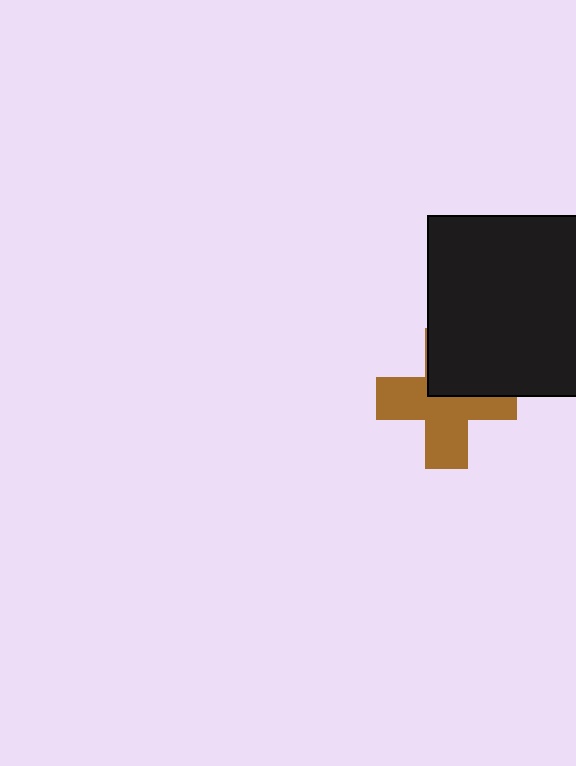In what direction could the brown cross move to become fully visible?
The brown cross could move down. That would shift it out from behind the black square entirely.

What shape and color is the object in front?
The object in front is a black square.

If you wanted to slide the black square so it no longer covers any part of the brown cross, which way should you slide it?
Slide it up — that is the most direct way to separate the two shapes.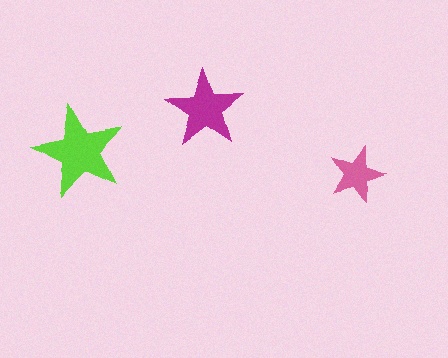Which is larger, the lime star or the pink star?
The lime one.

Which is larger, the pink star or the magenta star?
The magenta one.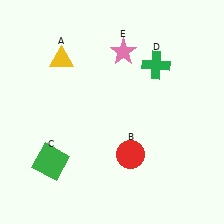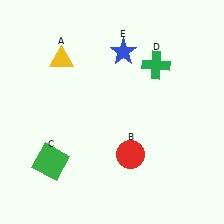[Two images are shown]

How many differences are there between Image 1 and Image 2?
There is 1 difference between the two images.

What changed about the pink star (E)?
In Image 1, E is pink. In Image 2, it changed to blue.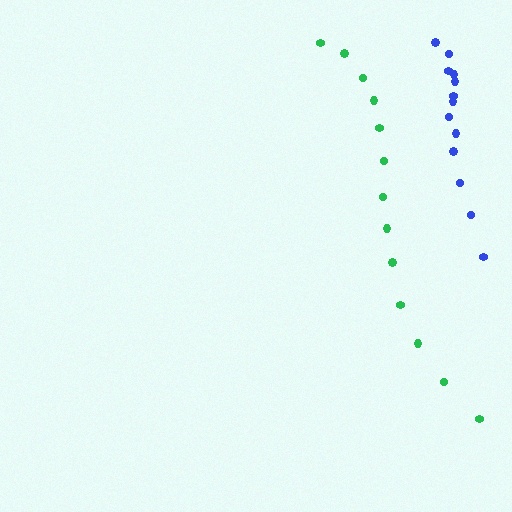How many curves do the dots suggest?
There are 2 distinct paths.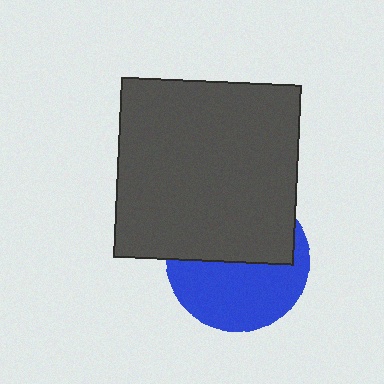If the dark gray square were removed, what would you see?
You would see the complete blue circle.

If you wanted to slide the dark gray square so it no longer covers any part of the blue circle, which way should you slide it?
Slide it up — that is the most direct way to separate the two shapes.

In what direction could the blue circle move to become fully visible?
The blue circle could move down. That would shift it out from behind the dark gray square entirely.